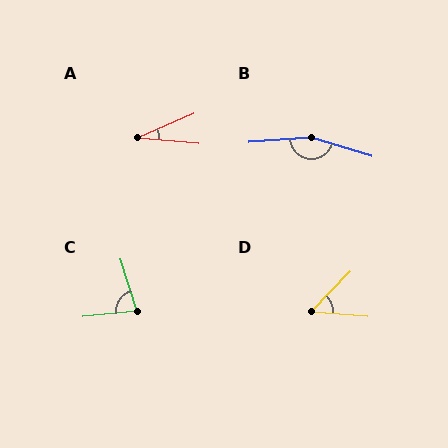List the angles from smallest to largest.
A (29°), D (50°), C (78°), B (159°).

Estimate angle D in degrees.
Approximately 50 degrees.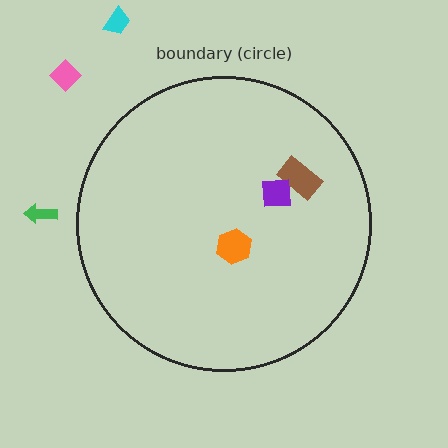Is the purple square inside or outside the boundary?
Inside.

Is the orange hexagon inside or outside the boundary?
Inside.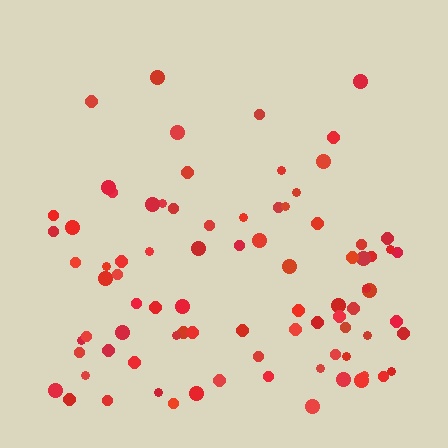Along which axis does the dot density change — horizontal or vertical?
Vertical.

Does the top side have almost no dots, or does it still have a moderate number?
Still a moderate number, just noticeably fewer than the bottom.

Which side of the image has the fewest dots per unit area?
The top.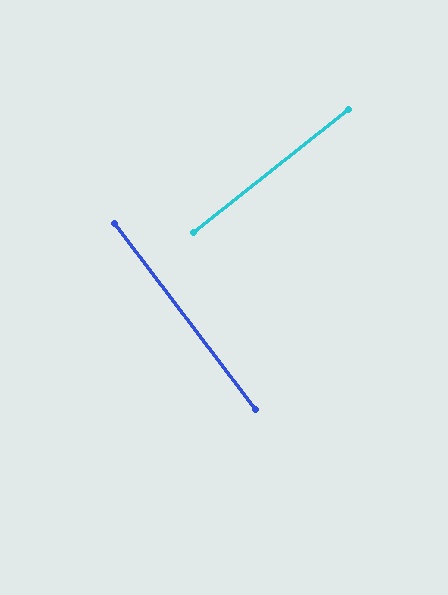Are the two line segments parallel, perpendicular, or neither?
Perpendicular — they meet at approximately 89°.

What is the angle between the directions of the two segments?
Approximately 89 degrees.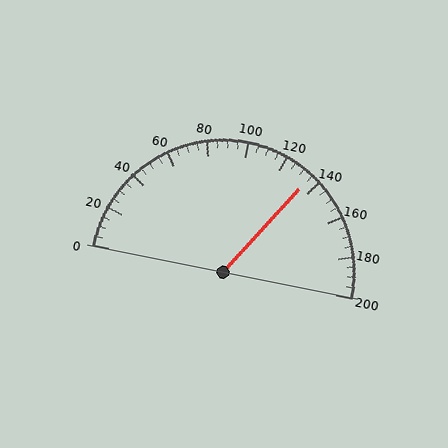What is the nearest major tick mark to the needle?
The nearest major tick mark is 140.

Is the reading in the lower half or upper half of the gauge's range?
The reading is in the upper half of the range (0 to 200).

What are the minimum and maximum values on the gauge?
The gauge ranges from 0 to 200.